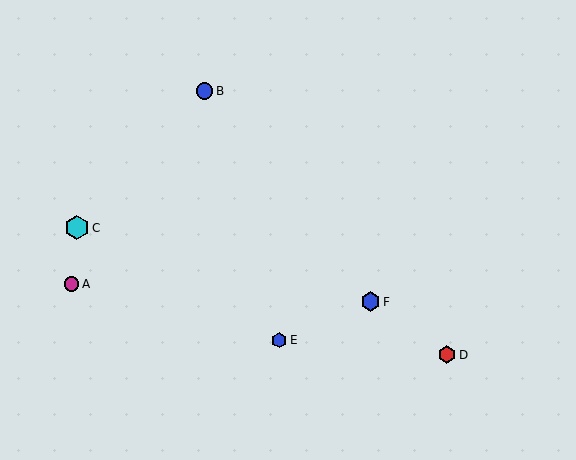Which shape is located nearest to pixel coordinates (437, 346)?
The red hexagon (labeled D) at (447, 355) is nearest to that location.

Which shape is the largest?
The cyan hexagon (labeled C) is the largest.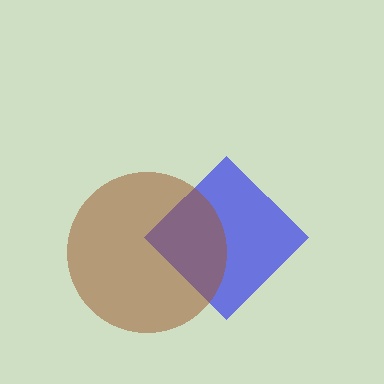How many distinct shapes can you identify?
There are 2 distinct shapes: a blue diamond, a brown circle.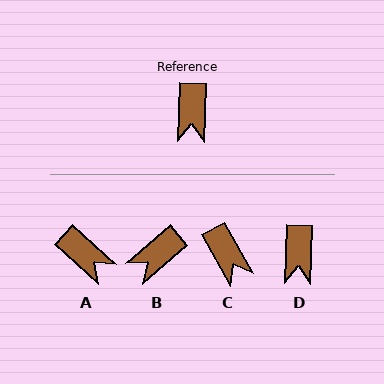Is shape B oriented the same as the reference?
No, it is off by about 47 degrees.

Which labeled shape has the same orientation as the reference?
D.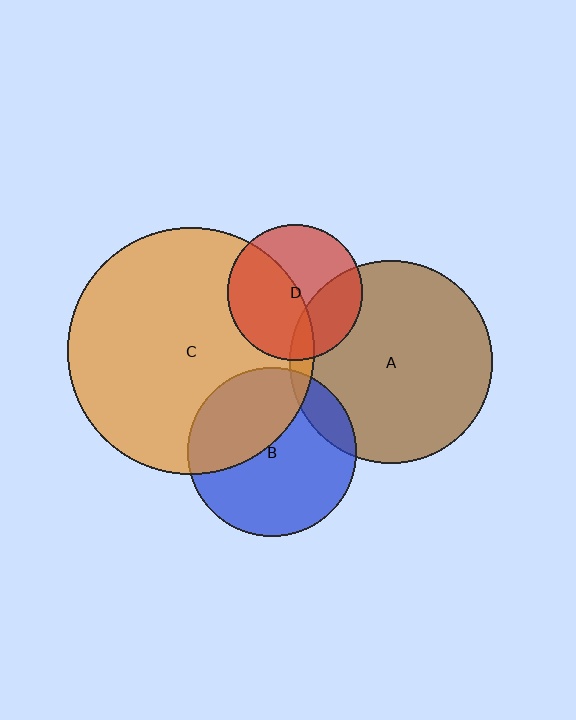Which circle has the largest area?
Circle C (orange).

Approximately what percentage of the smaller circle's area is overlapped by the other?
Approximately 5%.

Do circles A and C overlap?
Yes.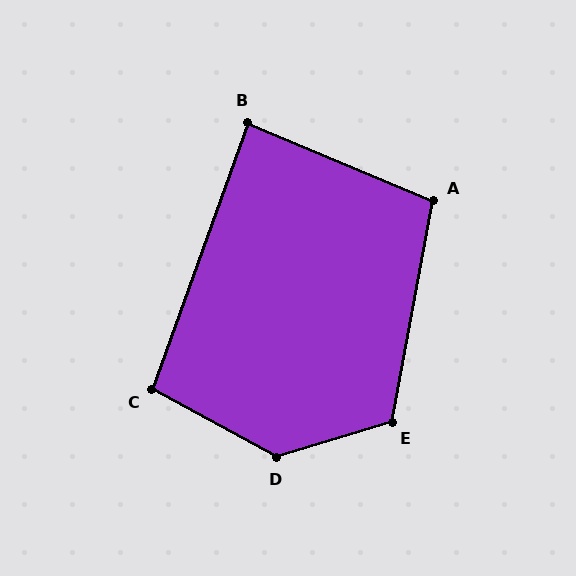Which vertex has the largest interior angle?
D, at approximately 134 degrees.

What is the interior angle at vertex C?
Approximately 99 degrees (obtuse).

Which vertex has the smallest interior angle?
B, at approximately 87 degrees.